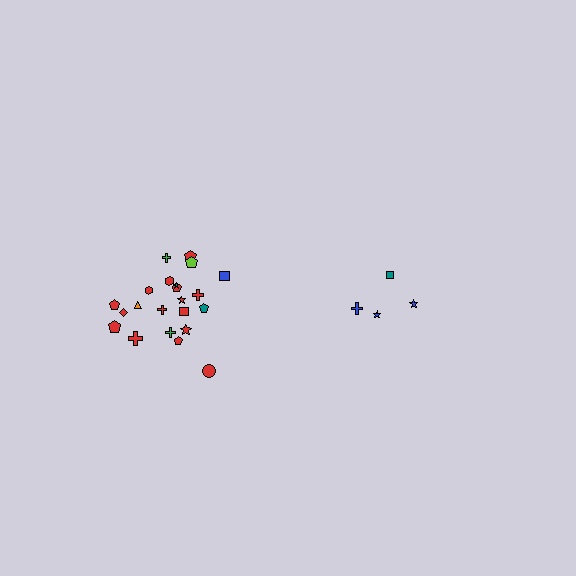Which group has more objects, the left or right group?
The left group.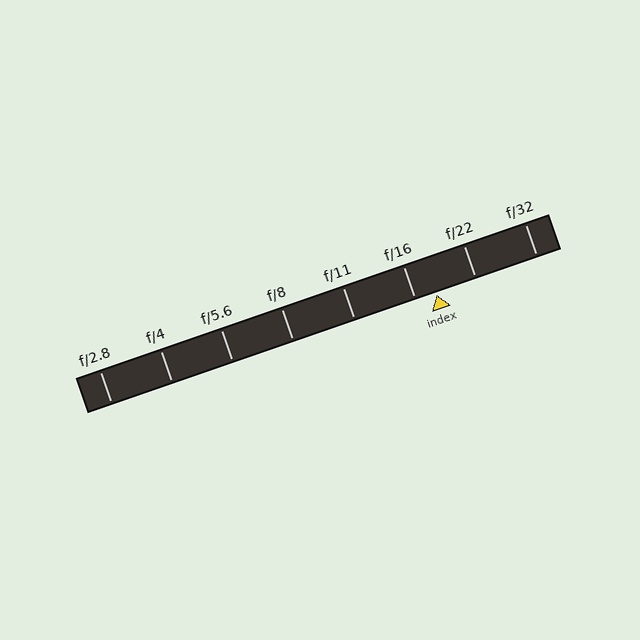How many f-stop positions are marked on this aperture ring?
There are 8 f-stop positions marked.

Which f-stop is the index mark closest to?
The index mark is closest to f/16.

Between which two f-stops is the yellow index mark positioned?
The index mark is between f/16 and f/22.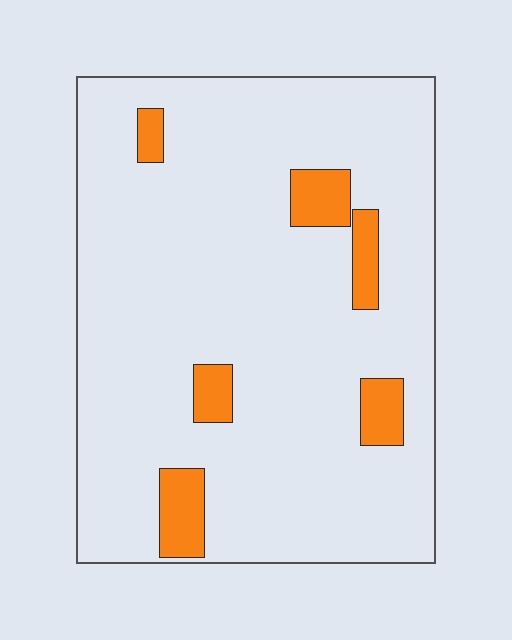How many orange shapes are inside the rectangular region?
6.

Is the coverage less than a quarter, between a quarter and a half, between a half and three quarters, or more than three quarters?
Less than a quarter.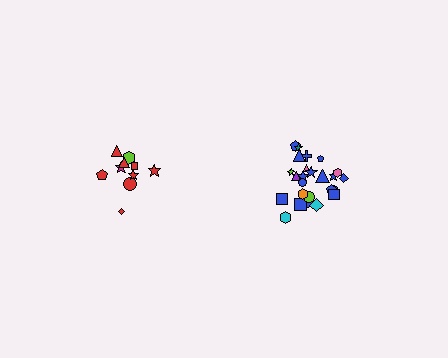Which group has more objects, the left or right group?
The right group.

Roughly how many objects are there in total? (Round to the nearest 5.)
Roughly 35 objects in total.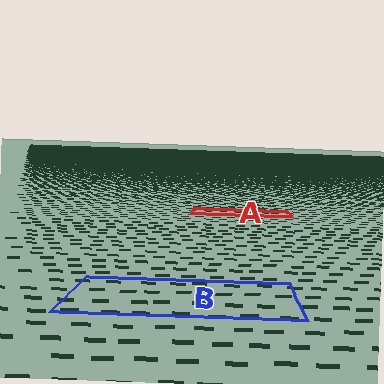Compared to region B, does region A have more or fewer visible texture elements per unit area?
Region A has more texture elements per unit area — they are packed more densely because it is farther away.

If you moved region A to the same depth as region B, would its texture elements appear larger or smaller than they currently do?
They would appear larger. At a closer depth, the same texture elements are projected at a bigger on-screen size.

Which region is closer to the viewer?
Region B is closer. The texture elements there are larger and more spread out.